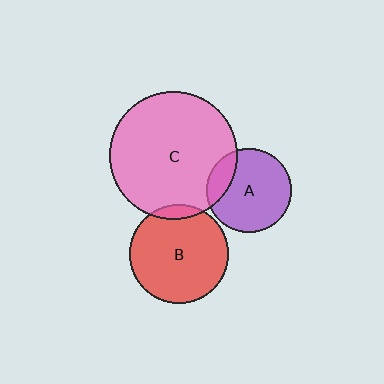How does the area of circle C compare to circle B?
Approximately 1.7 times.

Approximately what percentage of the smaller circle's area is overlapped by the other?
Approximately 5%.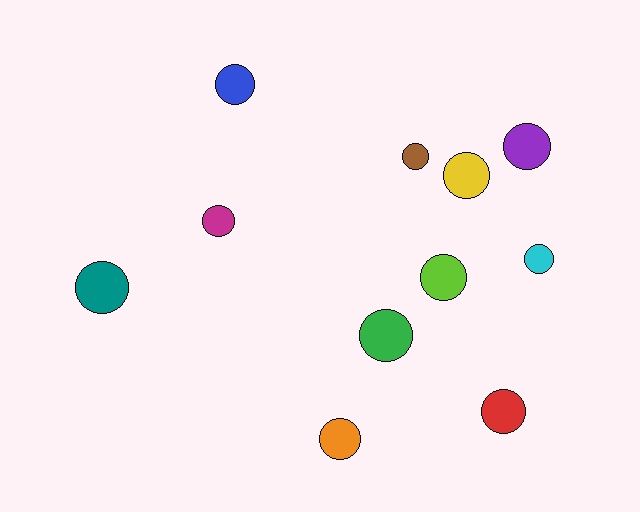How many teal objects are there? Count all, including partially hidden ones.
There is 1 teal object.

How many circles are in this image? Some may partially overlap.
There are 11 circles.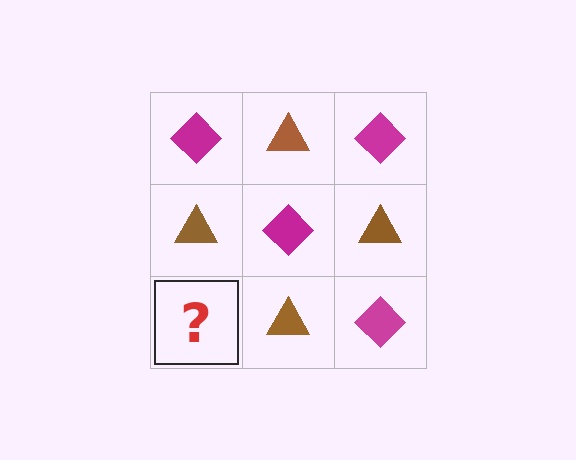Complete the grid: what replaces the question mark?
The question mark should be replaced with a magenta diamond.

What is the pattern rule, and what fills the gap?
The rule is that it alternates magenta diamond and brown triangle in a checkerboard pattern. The gap should be filled with a magenta diamond.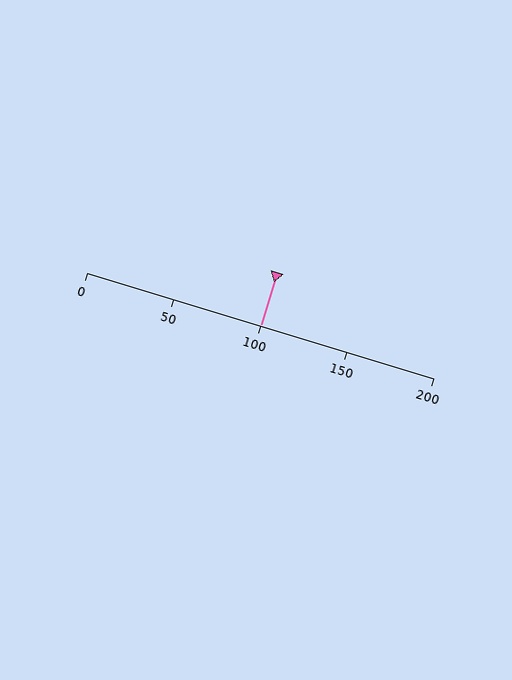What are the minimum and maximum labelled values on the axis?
The axis runs from 0 to 200.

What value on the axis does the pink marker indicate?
The marker indicates approximately 100.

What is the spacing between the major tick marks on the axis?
The major ticks are spaced 50 apart.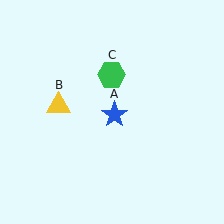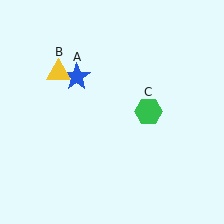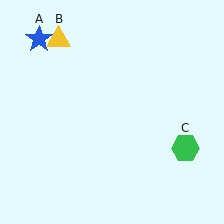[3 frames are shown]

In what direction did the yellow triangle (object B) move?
The yellow triangle (object B) moved up.